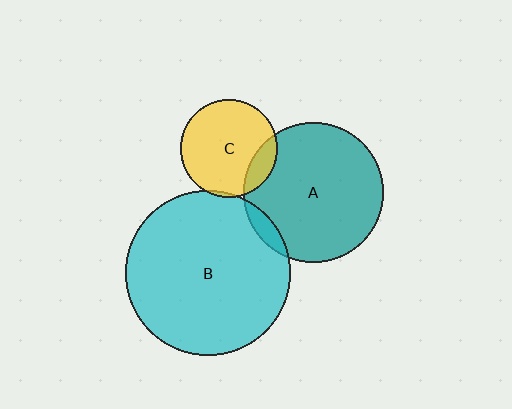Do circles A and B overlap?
Yes.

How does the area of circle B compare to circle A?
Approximately 1.4 times.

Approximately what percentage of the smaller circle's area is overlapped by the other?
Approximately 5%.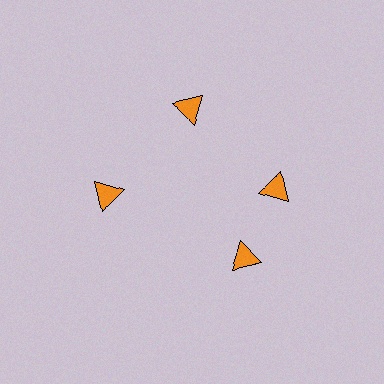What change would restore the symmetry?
The symmetry would be restored by rotating it back into even spacing with its neighbors so that all 4 triangles sit at equal angles and equal distance from the center.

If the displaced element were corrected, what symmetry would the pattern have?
It would have 4-fold rotational symmetry — the pattern would map onto itself every 90 degrees.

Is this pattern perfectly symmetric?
No. The 4 orange triangles are arranged in a ring, but one element near the 6 o'clock position is rotated out of alignment along the ring, breaking the 4-fold rotational symmetry.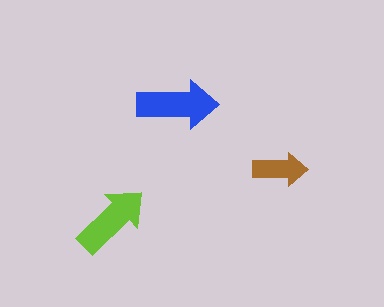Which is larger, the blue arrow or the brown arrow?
The blue one.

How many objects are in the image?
There are 3 objects in the image.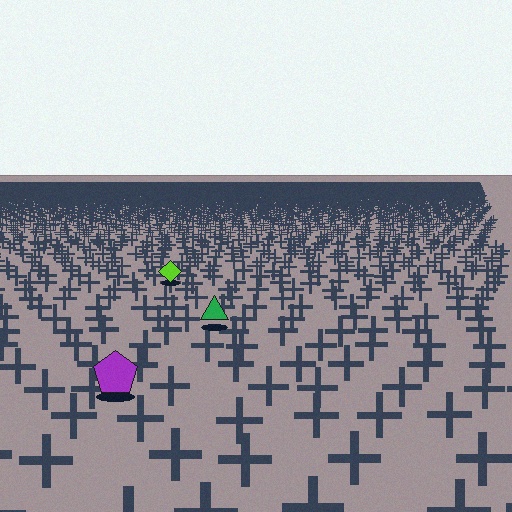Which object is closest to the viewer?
The purple pentagon is closest. The texture marks near it are larger and more spread out.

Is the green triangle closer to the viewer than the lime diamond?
Yes. The green triangle is closer — you can tell from the texture gradient: the ground texture is coarser near it.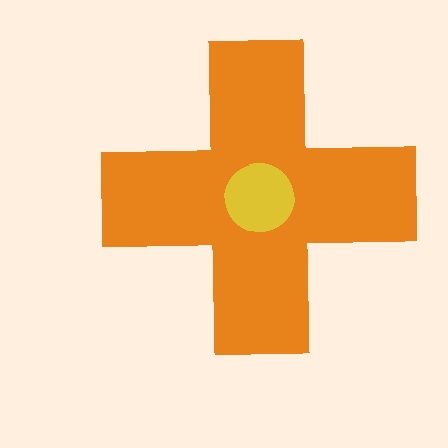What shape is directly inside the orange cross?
The yellow circle.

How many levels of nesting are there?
2.